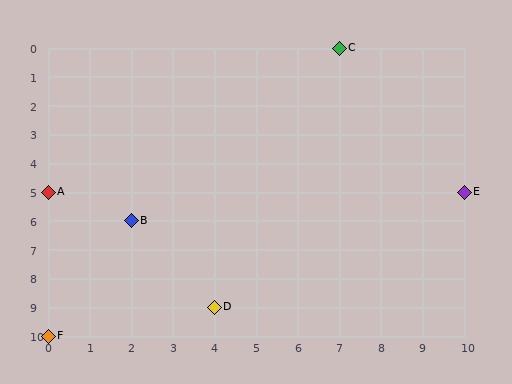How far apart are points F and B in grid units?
Points F and B are 2 columns and 4 rows apart (about 4.5 grid units diagonally).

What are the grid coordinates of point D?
Point D is at grid coordinates (4, 9).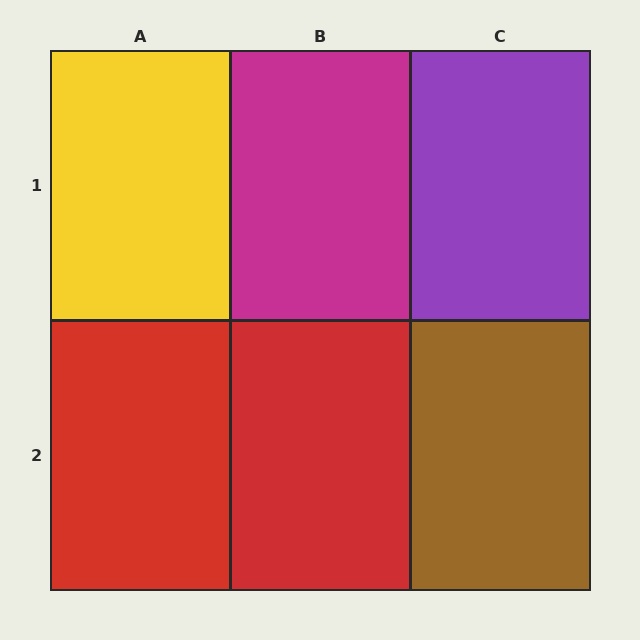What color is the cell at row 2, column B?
Red.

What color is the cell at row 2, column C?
Brown.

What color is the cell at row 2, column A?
Red.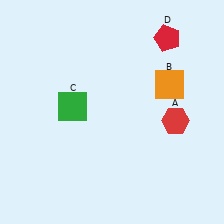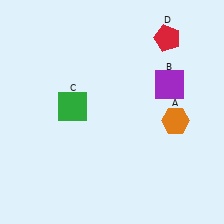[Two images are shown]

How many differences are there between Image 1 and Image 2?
There are 2 differences between the two images.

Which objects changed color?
A changed from red to orange. B changed from orange to purple.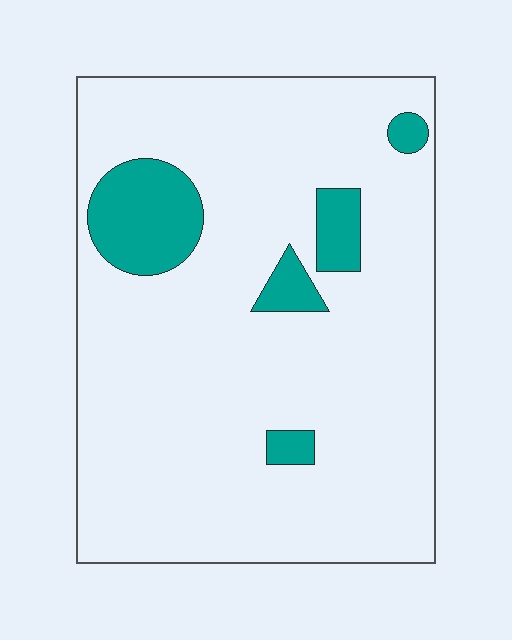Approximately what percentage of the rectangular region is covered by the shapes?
Approximately 10%.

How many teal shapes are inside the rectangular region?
5.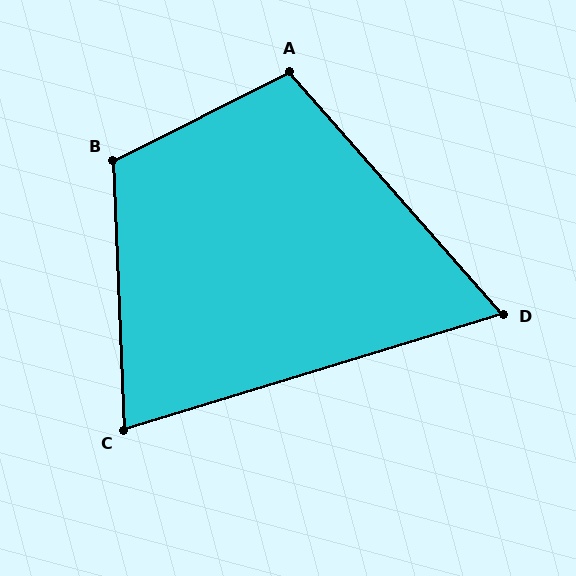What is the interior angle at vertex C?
Approximately 75 degrees (acute).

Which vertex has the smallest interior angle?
D, at approximately 66 degrees.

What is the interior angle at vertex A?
Approximately 105 degrees (obtuse).